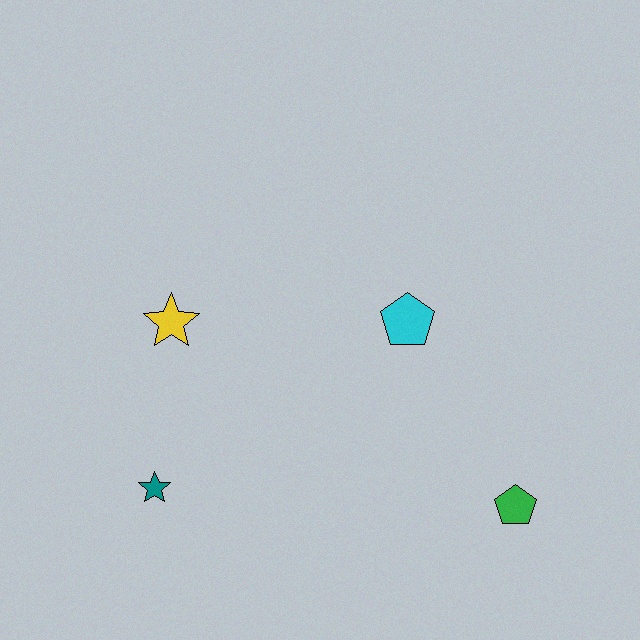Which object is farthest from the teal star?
The green pentagon is farthest from the teal star.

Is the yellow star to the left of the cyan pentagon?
Yes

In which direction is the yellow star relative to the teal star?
The yellow star is above the teal star.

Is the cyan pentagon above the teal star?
Yes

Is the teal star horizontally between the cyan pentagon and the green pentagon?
No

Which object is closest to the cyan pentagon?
The green pentagon is closest to the cyan pentagon.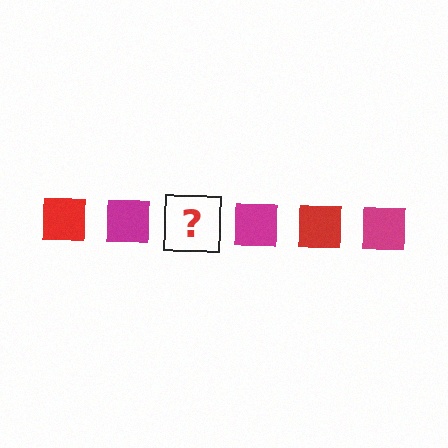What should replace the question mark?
The question mark should be replaced with a red square.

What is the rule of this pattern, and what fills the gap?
The rule is that the pattern cycles through red, magenta squares. The gap should be filled with a red square.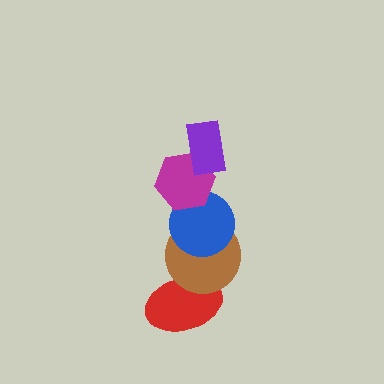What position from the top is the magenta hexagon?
The magenta hexagon is 2nd from the top.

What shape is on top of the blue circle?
The magenta hexagon is on top of the blue circle.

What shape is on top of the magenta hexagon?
The purple rectangle is on top of the magenta hexagon.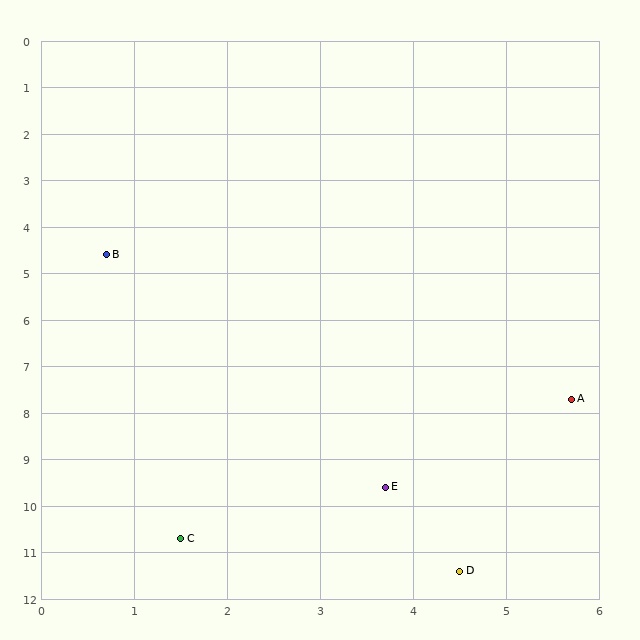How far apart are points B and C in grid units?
Points B and C are about 6.2 grid units apart.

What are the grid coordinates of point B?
Point B is at approximately (0.7, 4.6).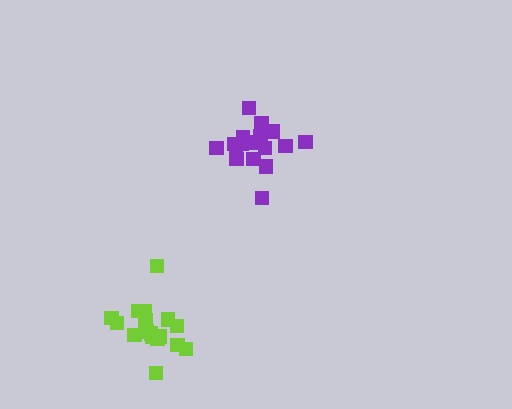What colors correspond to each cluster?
The clusters are colored: purple, lime.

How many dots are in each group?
Group 1: 17 dots, Group 2: 18 dots (35 total).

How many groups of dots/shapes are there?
There are 2 groups.